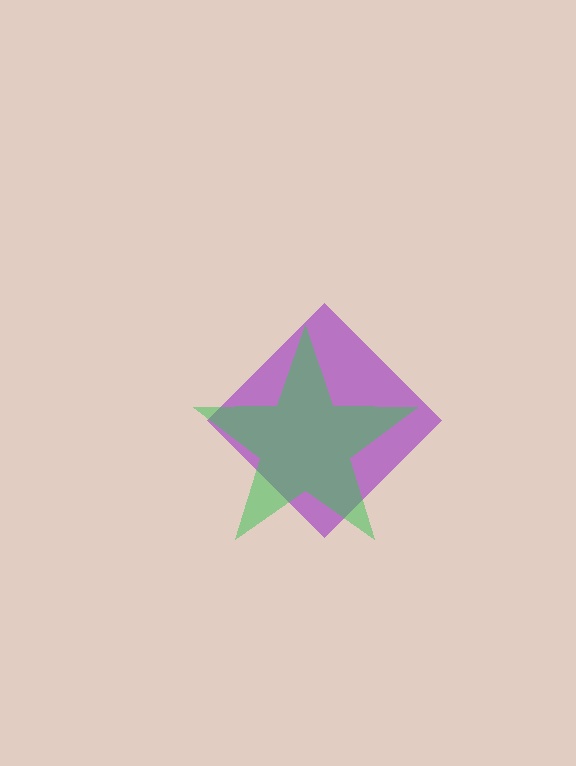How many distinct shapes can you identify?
There are 2 distinct shapes: a purple diamond, a green star.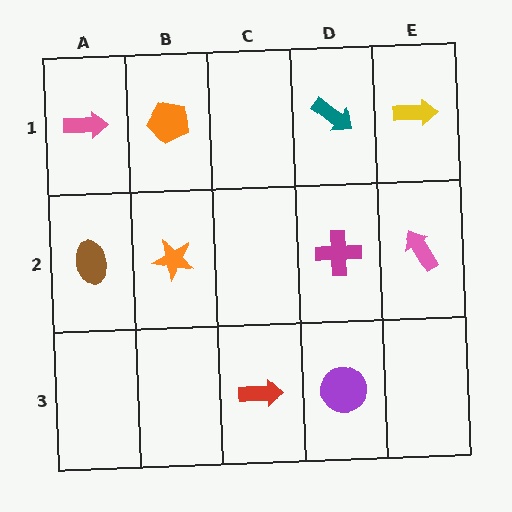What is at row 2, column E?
A pink arrow.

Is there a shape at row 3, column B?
No, that cell is empty.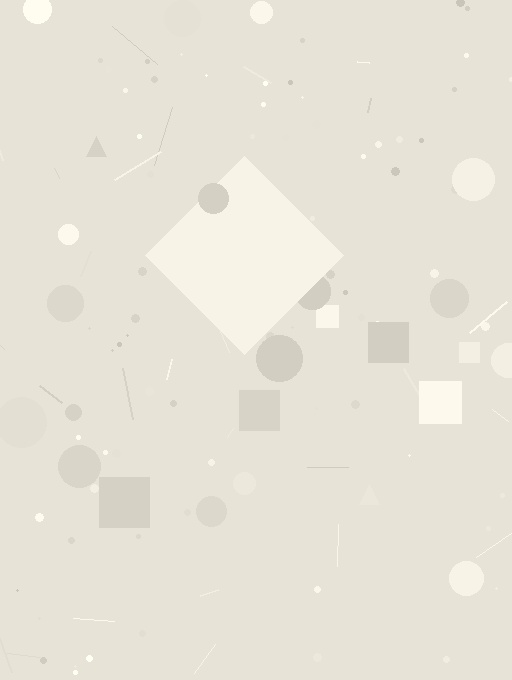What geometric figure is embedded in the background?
A diamond is embedded in the background.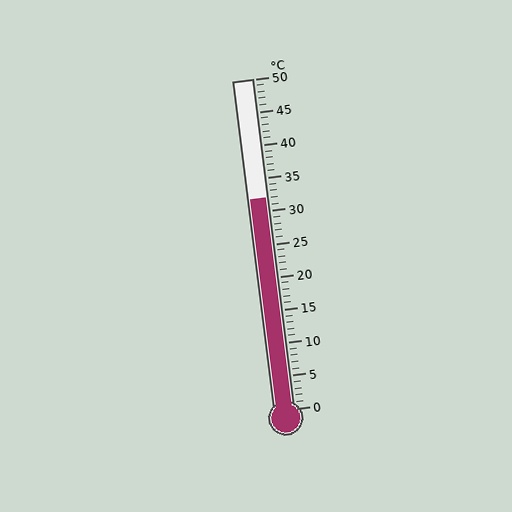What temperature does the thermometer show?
The thermometer shows approximately 32°C.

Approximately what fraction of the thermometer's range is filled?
The thermometer is filled to approximately 65% of its range.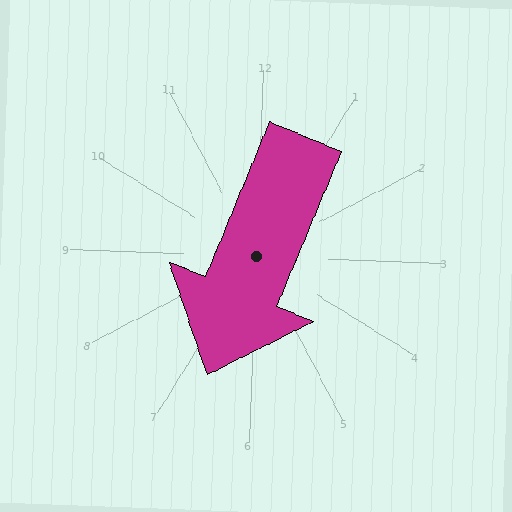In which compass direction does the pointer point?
South.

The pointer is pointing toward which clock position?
Roughly 7 o'clock.